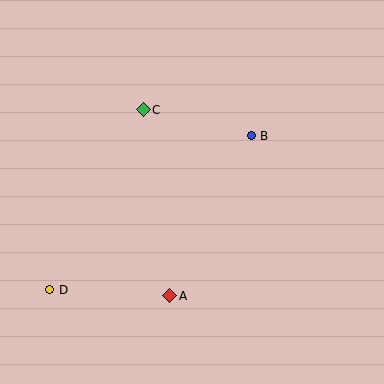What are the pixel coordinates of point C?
Point C is at (143, 110).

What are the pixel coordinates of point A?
Point A is at (170, 296).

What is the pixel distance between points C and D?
The distance between C and D is 203 pixels.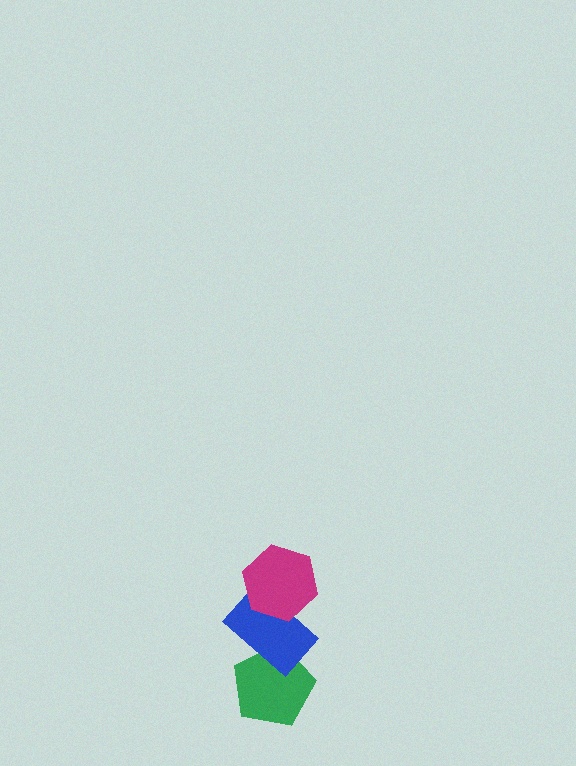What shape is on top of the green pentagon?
The blue rectangle is on top of the green pentagon.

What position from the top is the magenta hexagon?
The magenta hexagon is 1st from the top.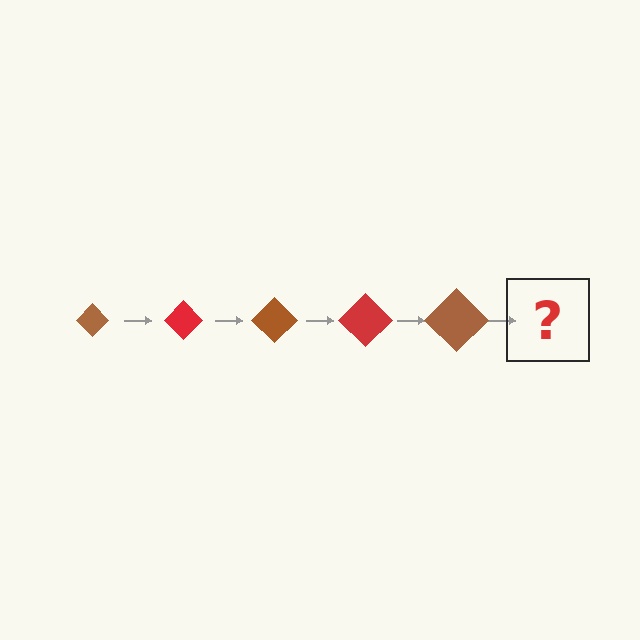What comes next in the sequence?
The next element should be a red diamond, larger than the previous one.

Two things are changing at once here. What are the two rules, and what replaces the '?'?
The two rules are that the diamond grows larger each step and the color cycles through brown and red. The '?' should be a red diamond, larger than the previous one.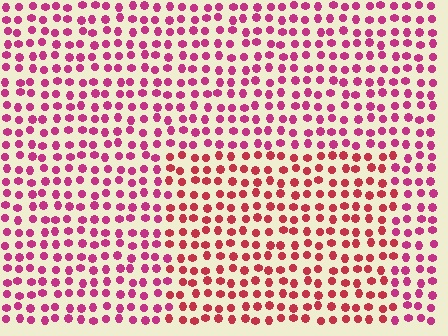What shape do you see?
I see a rectangle.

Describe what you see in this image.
The image is filled with small magenta elements in a uniform arrangement. A rectangle-shaped region is visible where the elements are tinted to a slightly different hue, forming a subtle color boundary.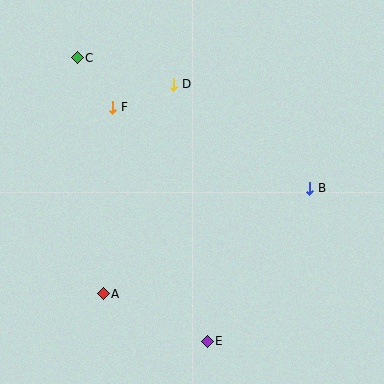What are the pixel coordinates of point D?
Point D is at (174, 84).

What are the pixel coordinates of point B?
Point B is at (310, 188).